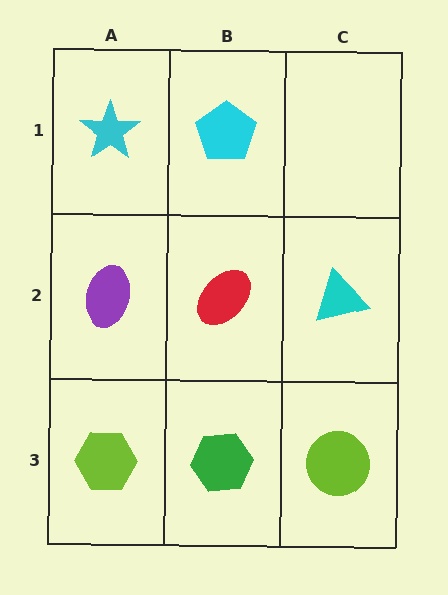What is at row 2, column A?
A purple ellipse.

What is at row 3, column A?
A lime hexagon.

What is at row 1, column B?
A cyan pentagon.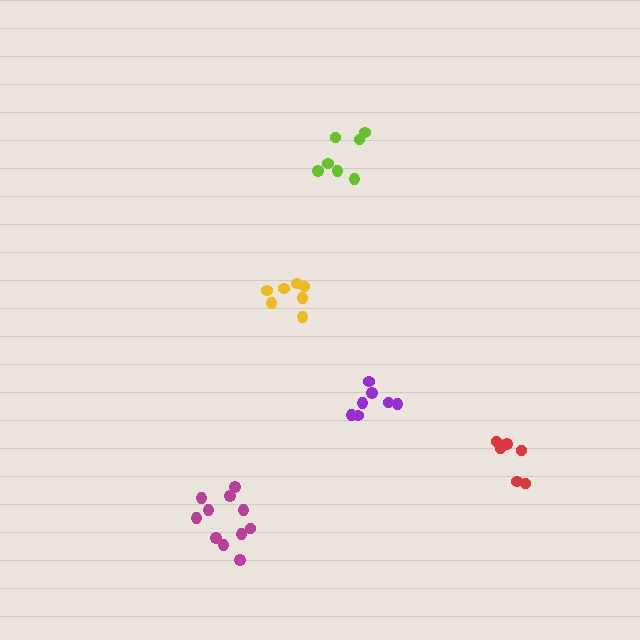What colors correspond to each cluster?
The clusters are colored: purple, magenta, lime, red, yellow.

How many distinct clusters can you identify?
There are 5 distinct clusters.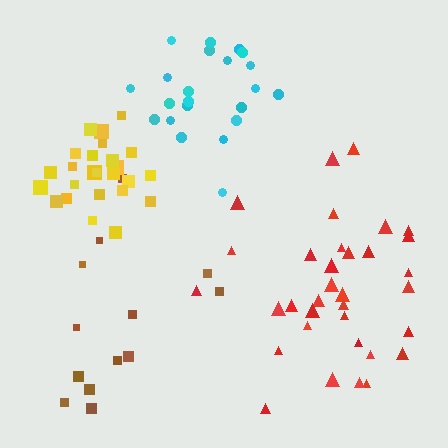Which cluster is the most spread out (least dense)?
Brown.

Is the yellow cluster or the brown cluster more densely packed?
Yellow.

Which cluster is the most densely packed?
Yellow.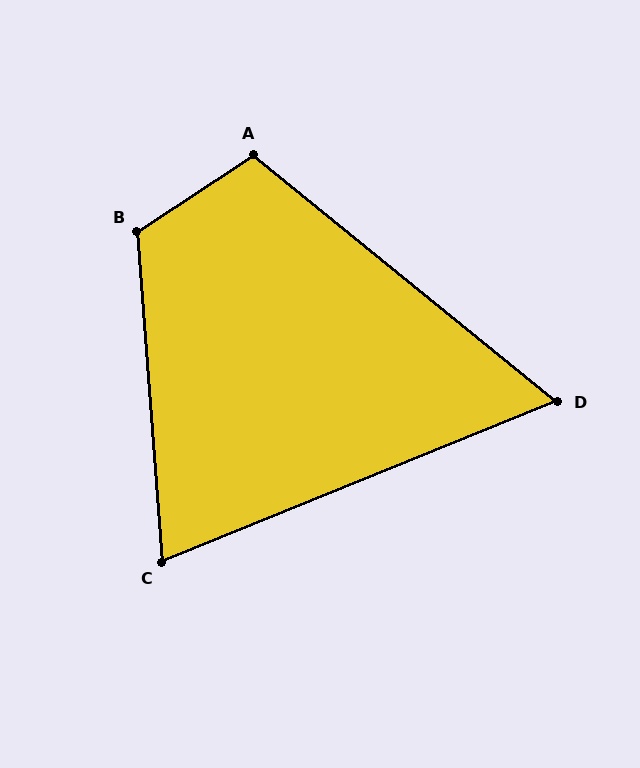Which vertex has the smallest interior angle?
D, at approximately 61 degrees.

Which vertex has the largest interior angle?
B, at approximately 119 degrees.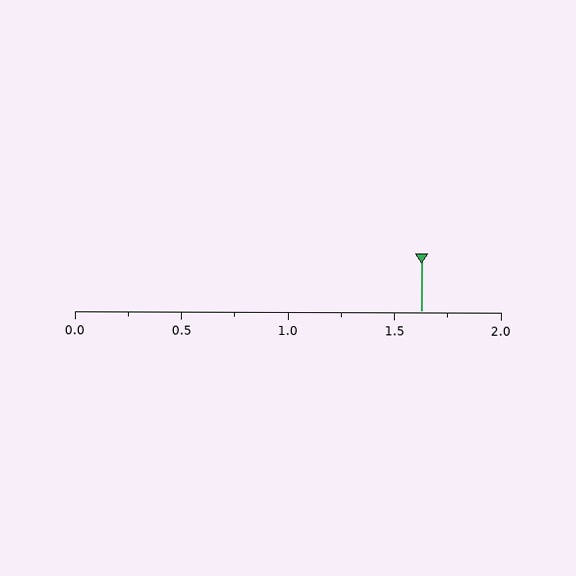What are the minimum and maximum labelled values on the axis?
The axis runs from 0.0 to 2.0.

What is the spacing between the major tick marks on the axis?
The major ticks are spaced 0.5 apart.